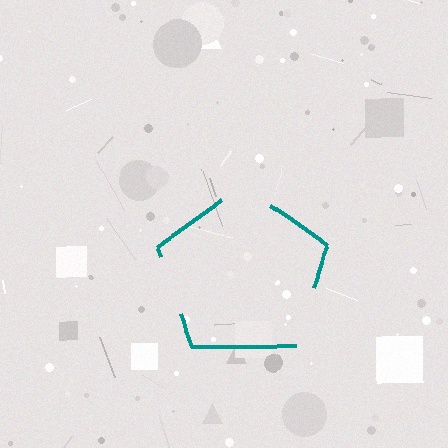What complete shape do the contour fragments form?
The contour fragments form a pentagon.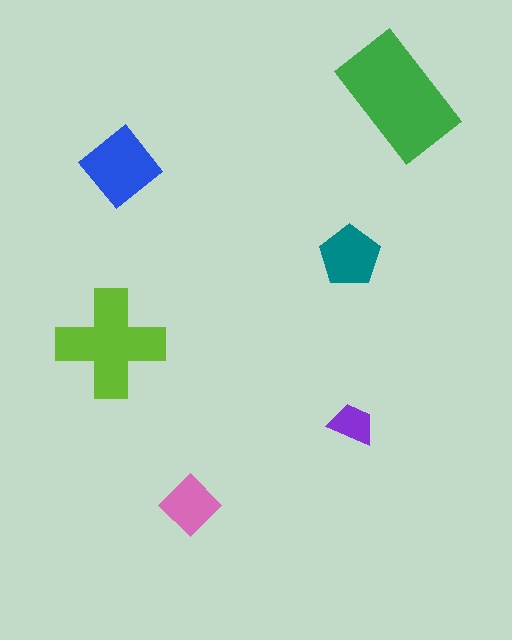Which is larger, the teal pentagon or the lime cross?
The lime cross.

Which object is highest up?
The green rectangle is topmost.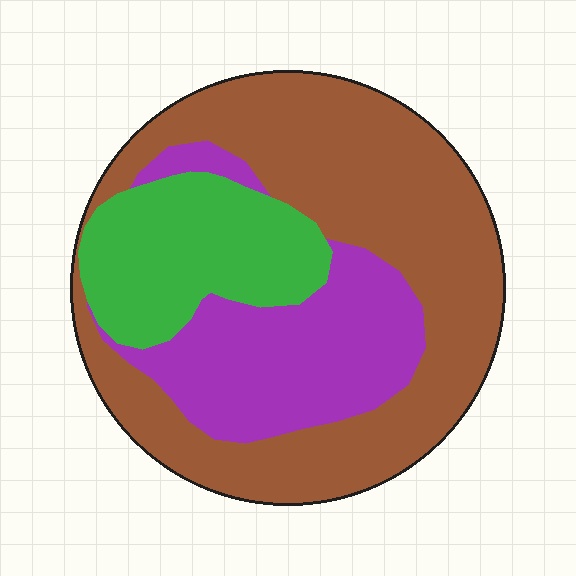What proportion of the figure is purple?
Purple takes up about one quarter (1/4) of the figure.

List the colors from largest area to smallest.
From largest to smallest: brown, purple, green.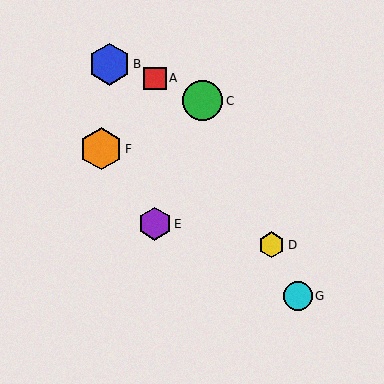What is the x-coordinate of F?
Object F is at x≈101.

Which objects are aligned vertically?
Objects A, E are aligned vertically.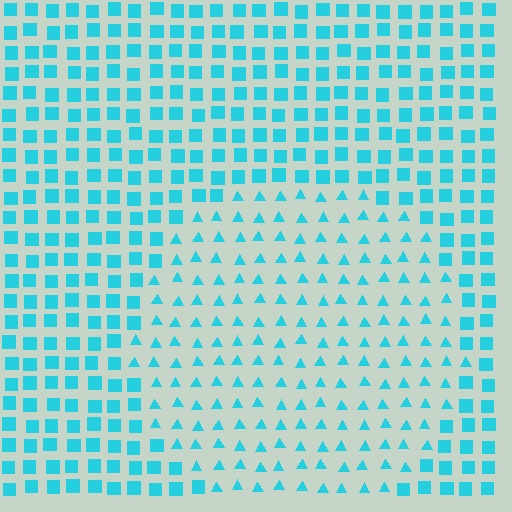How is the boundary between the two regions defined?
The boundary is defined by a change in element shape: triangles inside vs. squares outside. All elements share the same color and spacing.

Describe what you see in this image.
The image is filled with small cyan elements arranged in a uniform grid. A circle-shaped region contains triangles, while the surrounding area contains squares. The boundary is defined purely by the change in element shape.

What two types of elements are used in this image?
The image uses triangles inside the circle region and squares outside it.